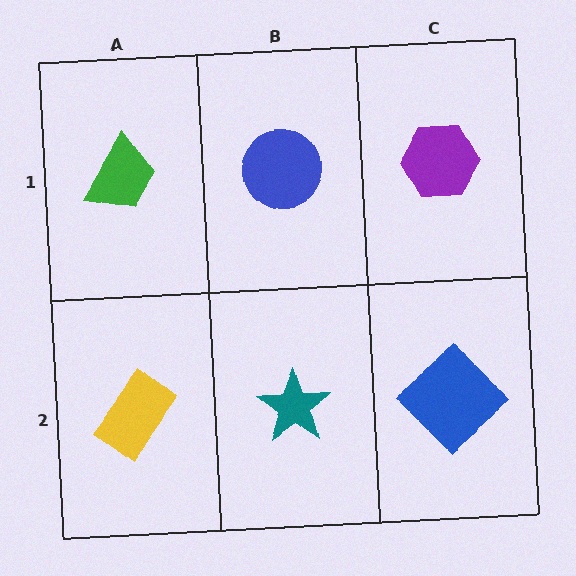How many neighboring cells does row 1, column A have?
2.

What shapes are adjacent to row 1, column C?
A blue diamond (row 2, column C), a blue circle (row 1, column B).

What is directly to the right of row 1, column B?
A purple hexagon.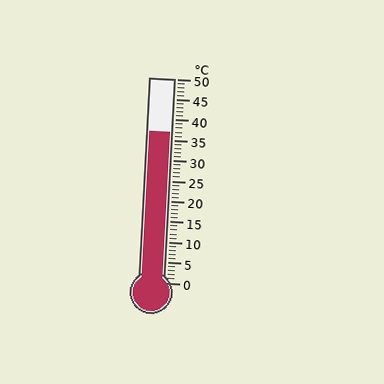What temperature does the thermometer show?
The thermometer shows approximately 37°C.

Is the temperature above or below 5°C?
The temperature is above 5°C.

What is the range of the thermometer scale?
The thermometer scale ranges from 0°C to 50°C.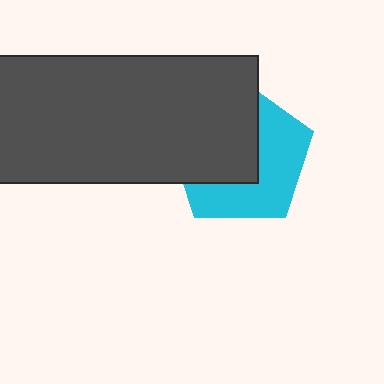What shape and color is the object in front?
The object in front is a dark gray rectangle.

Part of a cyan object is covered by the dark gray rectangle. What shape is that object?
It is a pentagon.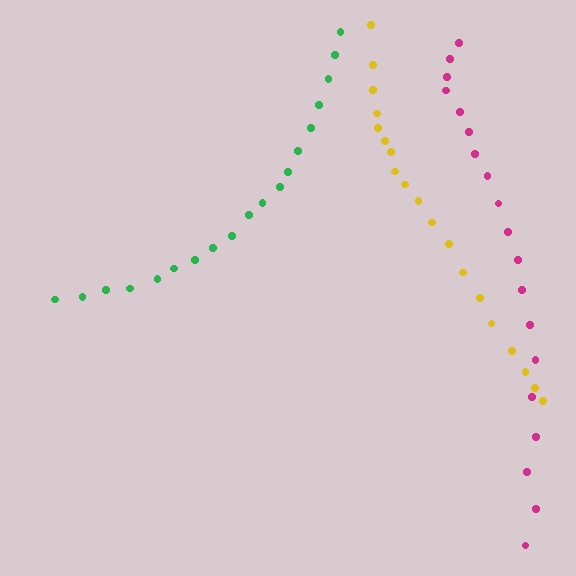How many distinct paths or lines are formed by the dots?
There are 3 distinct paths.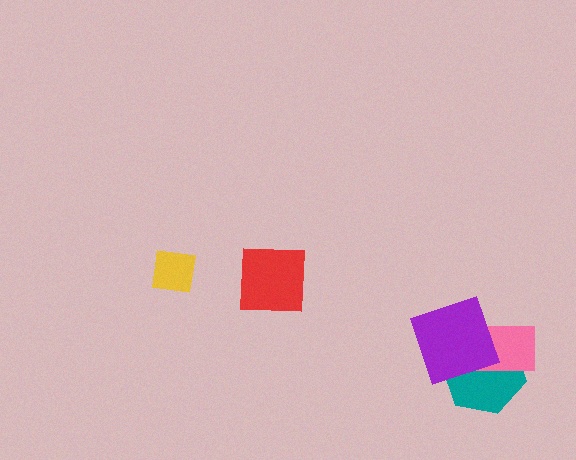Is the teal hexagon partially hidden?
Yes, it is partially covered by another shape.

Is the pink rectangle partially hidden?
Yes, it is partially covered by another shape.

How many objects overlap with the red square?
0 objects overlap with the red square.